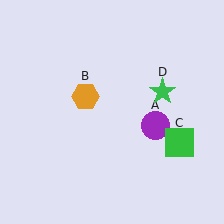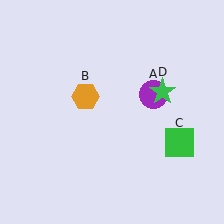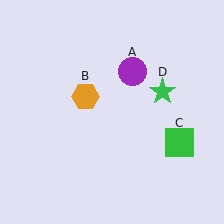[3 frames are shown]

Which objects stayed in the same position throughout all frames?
Orange hexagon (object B) and green square (object C) and green star (object D) remained stationary.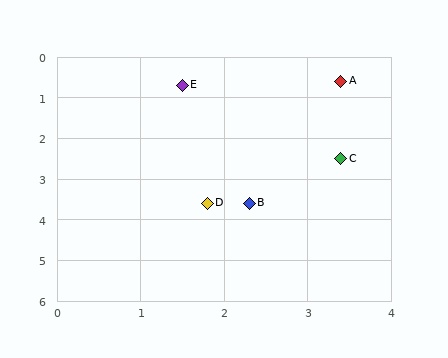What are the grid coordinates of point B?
Point B is at approximately (2.3, 3.6).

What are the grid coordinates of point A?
Point A is at approximately (3.4, 0.6).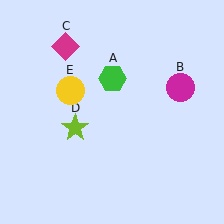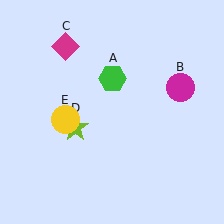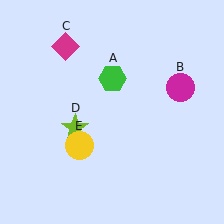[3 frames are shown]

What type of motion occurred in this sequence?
The yellow circle (object E) rotated counterclockwise around the center of the scene.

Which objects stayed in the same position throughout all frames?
Green hexagon (object A) and magenta circle (object B) and magenta diamond (object C) and lime star (object D) remained stationary.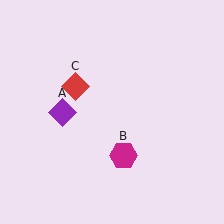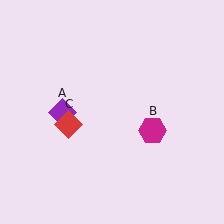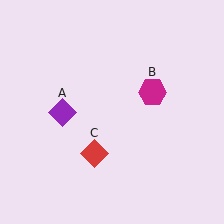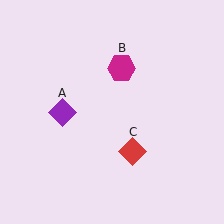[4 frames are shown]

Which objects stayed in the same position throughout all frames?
Purple diamond (object A) remained stationary.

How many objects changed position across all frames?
2 objects changed position: magenta hexagon (object B), red diamond (object C).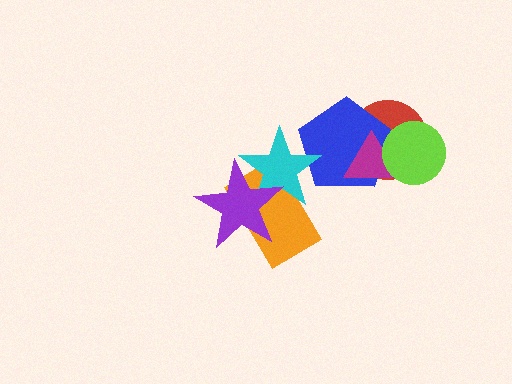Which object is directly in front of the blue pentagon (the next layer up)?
The magenta triangle is directly in front of the blue pentagon.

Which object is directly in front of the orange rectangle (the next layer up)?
The cyan star is directly in front of the orange rectangle.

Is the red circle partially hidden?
Yes, it is partially covered by another shape.